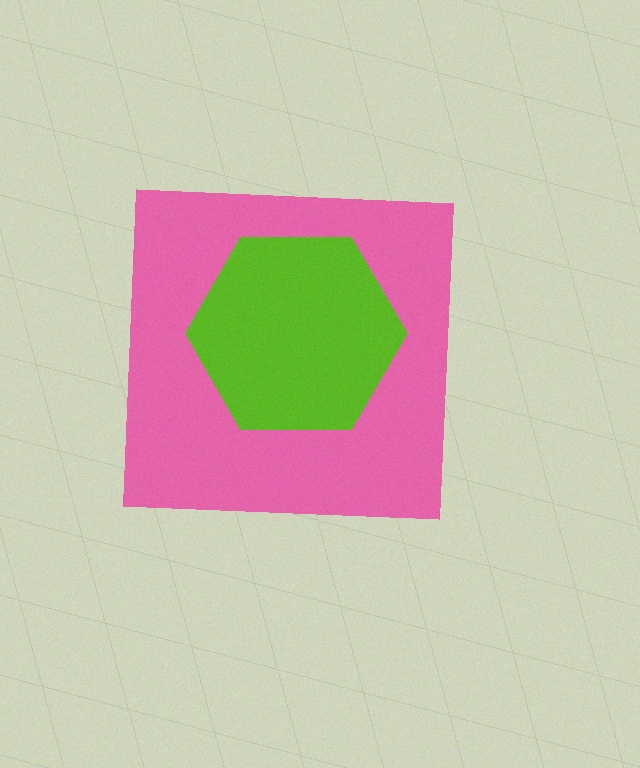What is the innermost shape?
The lime hexagon.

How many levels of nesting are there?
2.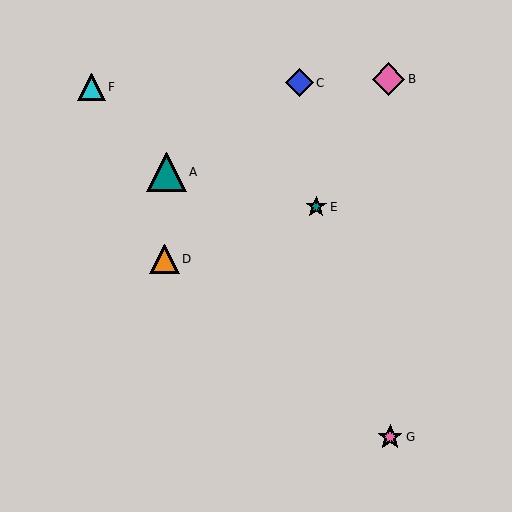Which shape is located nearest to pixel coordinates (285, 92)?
The blue diamond (labeled C) at (299, 83) is nearest to that location.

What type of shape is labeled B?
Shape B is a pink diamond.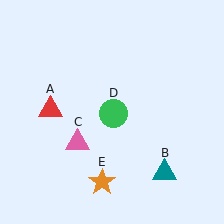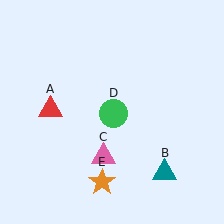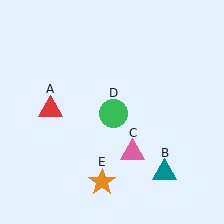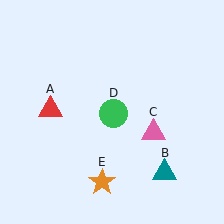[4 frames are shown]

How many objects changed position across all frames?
1 object changed position: pink triangle (object C).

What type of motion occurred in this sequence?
The pink triangle (object C) rotated counterclockwise around the center of the scene.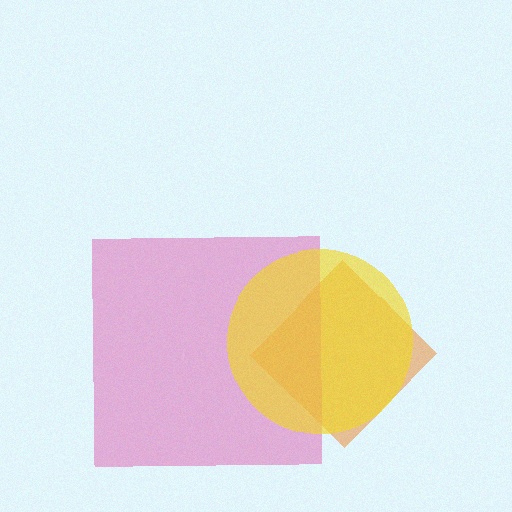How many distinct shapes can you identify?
There are 3 distinct shapes: an orange diamond, a pink square, a yellow circle.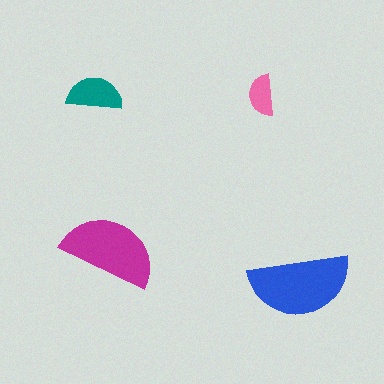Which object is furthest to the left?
The teal semicircle is leftmost.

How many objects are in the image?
There are 4 objects in the image.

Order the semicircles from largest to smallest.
the blue one, the magenta one, the teal one, the pink one.